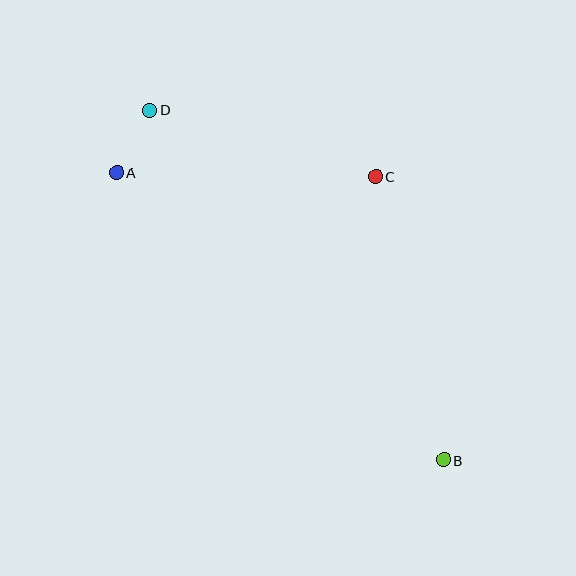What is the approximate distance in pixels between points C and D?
The distance between C and D is approximately 235 pixels.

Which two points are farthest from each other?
Points B and D are farthest from each other.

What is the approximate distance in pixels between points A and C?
The distance between A and C is approximately 259 pixels.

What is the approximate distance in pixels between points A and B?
The distance between A and B is approximately 435 pixels.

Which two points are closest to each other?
Points A and D are closest to each other.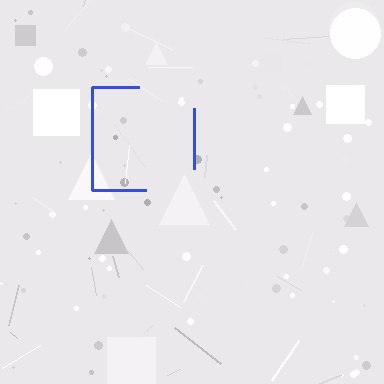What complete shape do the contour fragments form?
The contour fragments form a square.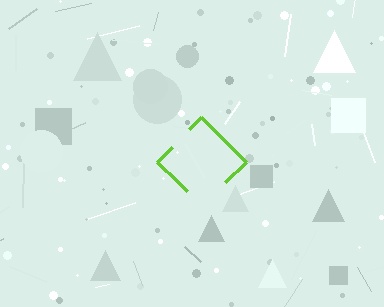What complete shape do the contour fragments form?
The contour fragments form a diamond.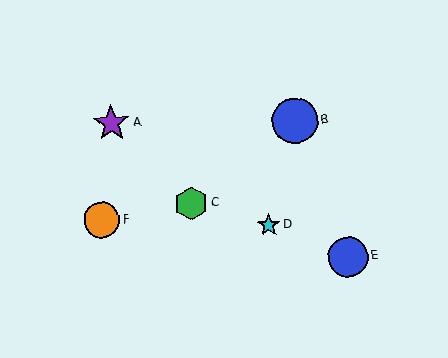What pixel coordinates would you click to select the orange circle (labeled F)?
Click at (102, 220) to select the orange circle F.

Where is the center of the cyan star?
The center of the cyan star is at (269, 225).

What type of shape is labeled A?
Shape A is a purple star.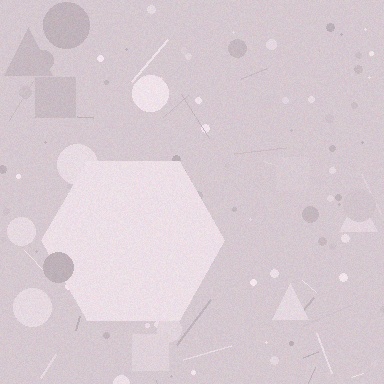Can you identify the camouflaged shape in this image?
The camouflaged shape is a hexagon.